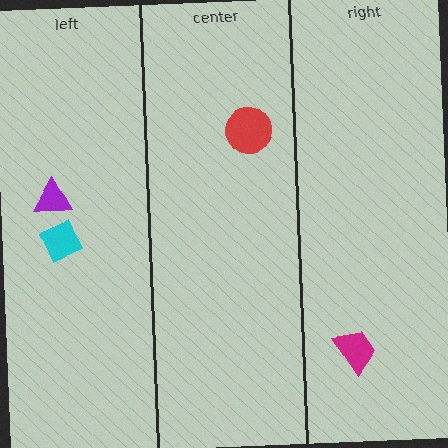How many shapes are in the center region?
1.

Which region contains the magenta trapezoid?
The right region.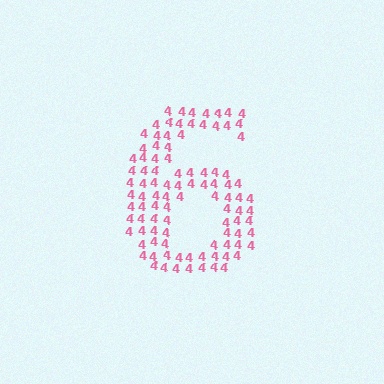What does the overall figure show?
The overall figure shows the digit 6.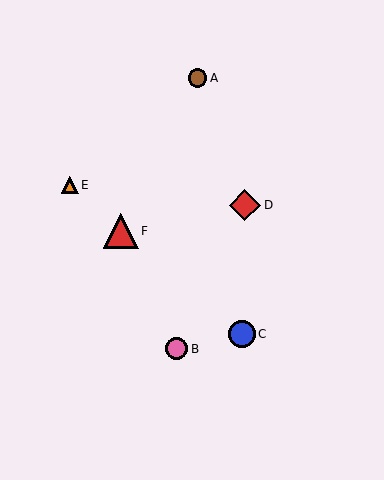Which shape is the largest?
The red triangle (labeled F) is the largest.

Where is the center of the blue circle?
The center of the blue circle is at (242, 334).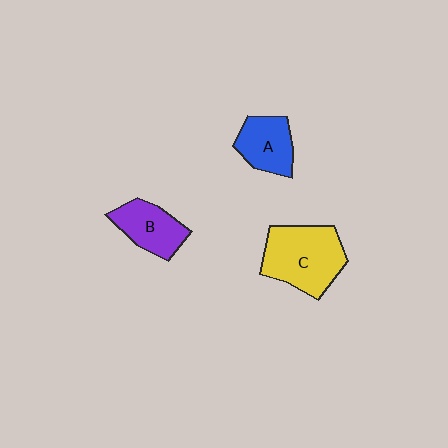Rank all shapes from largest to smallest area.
From largest to smallest: C (yellow), B (purple), A (blue).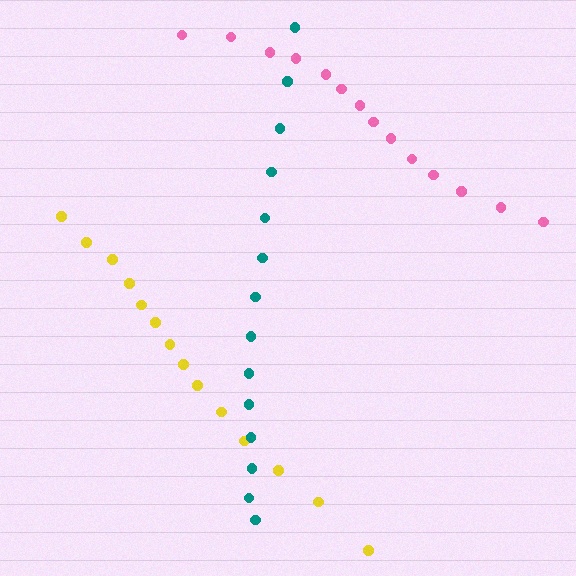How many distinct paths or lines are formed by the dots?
There are 3 distinct paths.